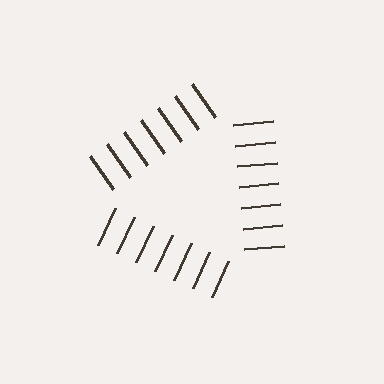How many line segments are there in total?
21 — 7 along each of the 3 edges.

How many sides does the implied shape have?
3 sides — the line-ends trace a triangle.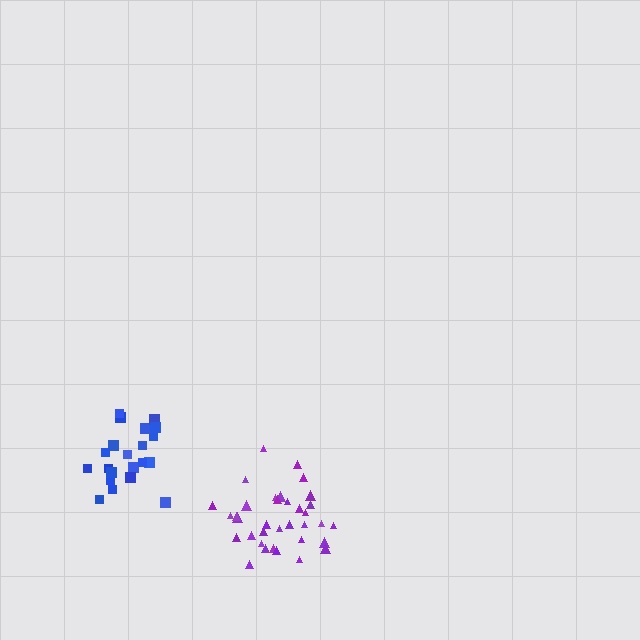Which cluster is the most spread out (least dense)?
Blue.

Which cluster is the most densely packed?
Purple.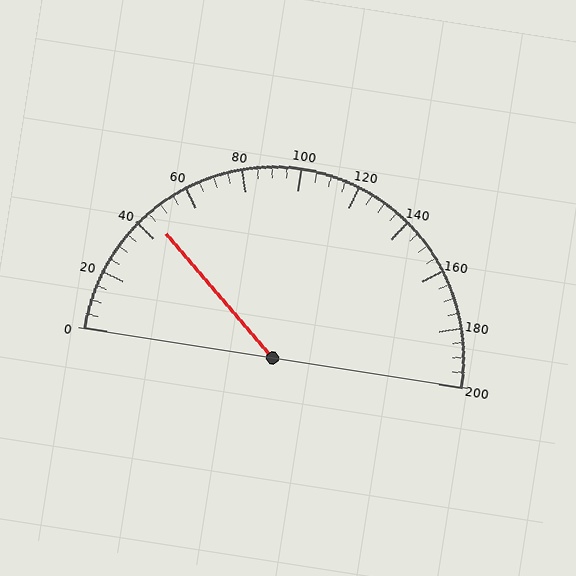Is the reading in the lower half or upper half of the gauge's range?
The reading is in the lower half of the range (0 to 200).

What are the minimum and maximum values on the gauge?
The gauge ranges from 0 to 200.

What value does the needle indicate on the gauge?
The needle indicates approximately 45.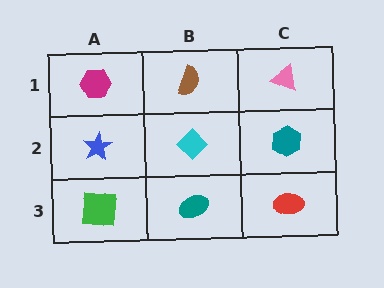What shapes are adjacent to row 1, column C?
A teal hexagon (row 2, column C), a brown semicircle (row 1, column B).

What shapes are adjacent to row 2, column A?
A magenta hexagon (row 1, column A), a green square (row 3, column A), a cyan diamond (row 2, column B).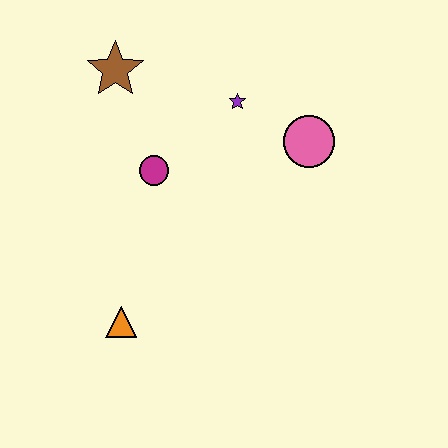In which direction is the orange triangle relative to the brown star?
The orange triangle is below the brown star.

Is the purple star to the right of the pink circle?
No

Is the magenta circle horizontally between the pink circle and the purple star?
No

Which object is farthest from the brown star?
The orange triangle is farthest from the brown star.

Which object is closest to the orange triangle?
The magenta circle is closest to the orange triangle.